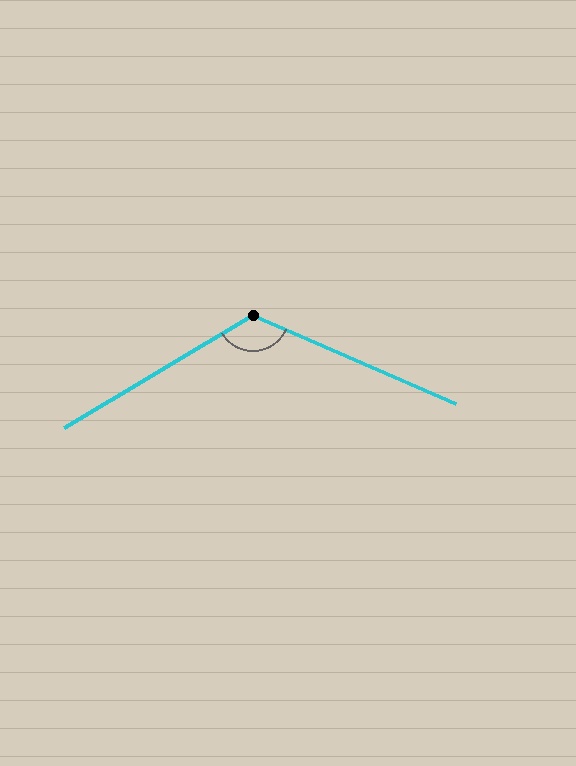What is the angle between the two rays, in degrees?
Approximately 126 degrees.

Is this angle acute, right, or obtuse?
It is obtuse.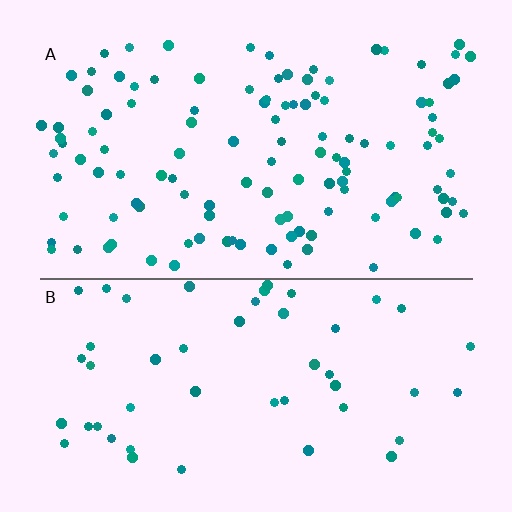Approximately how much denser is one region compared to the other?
Approximately 2.3× — region A over region B.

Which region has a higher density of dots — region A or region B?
A (the top).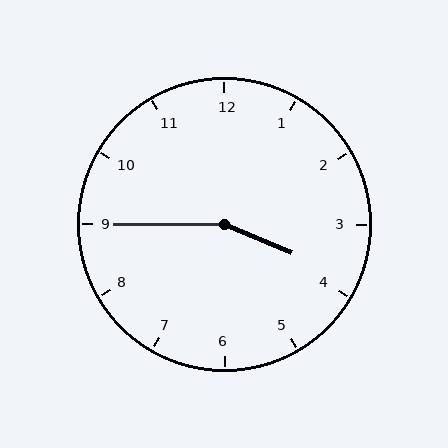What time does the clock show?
3:45.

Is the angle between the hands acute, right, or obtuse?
It is obtuse.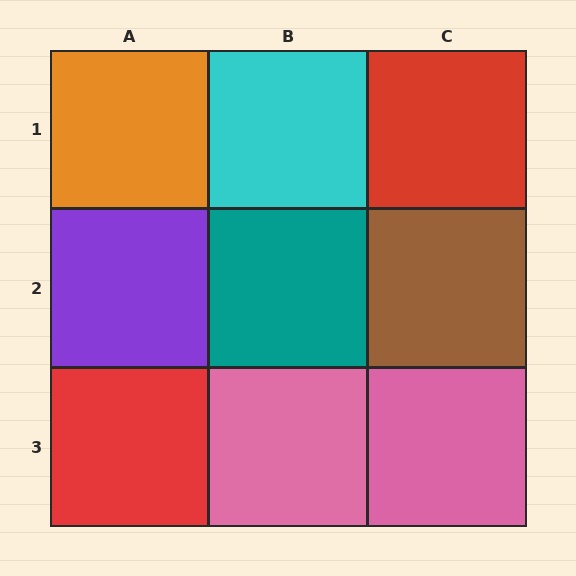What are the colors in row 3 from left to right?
Red, pink, pink.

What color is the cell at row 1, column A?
Orange.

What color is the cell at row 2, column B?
Teal.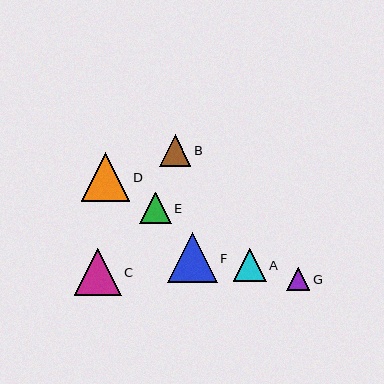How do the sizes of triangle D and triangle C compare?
Triangle D and triangle C are approximately the same size.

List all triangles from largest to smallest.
From largest to smallest: F, D, C, A, E, B, G.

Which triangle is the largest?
Triangle F is the largest with a size of approximately 50 pixels.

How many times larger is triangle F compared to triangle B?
Triangle F is approximately 1.6 times the size of triangle B.